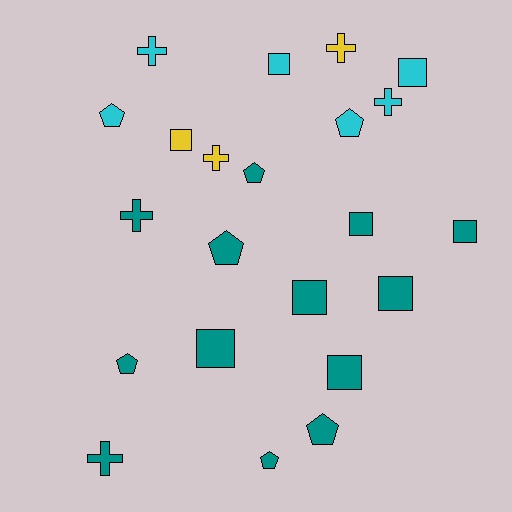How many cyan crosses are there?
There are 2 cyan crosses.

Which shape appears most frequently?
Square, with 9 objects.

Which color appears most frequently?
Teal, with 13 objects.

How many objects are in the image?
There are 22 objects.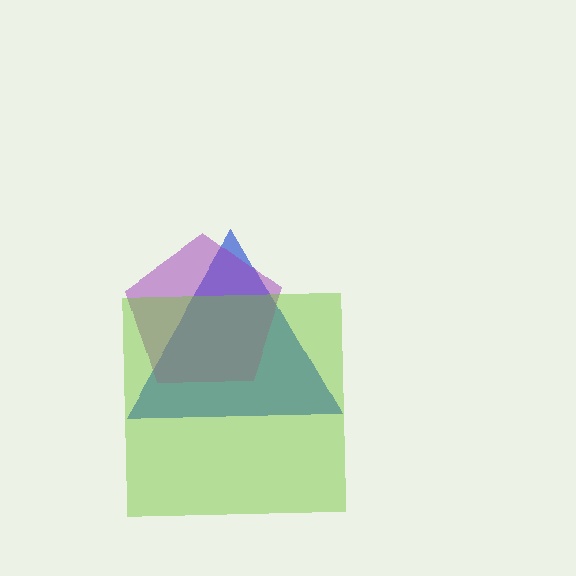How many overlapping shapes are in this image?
There are 3 overlapping shapes in the image.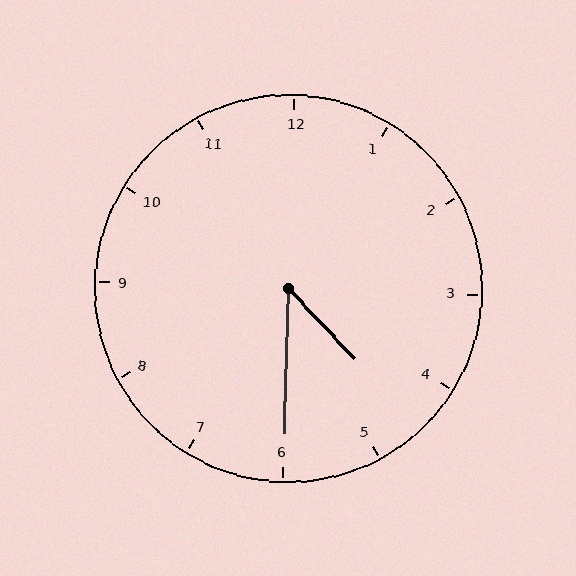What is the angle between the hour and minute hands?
Approximately 45 degrees.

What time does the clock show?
4:30.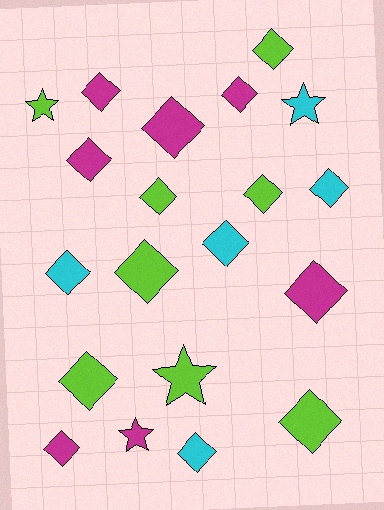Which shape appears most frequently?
Diamond, with 16 objects.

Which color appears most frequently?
Lime, with 8 objects.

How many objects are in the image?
There are 20 objects.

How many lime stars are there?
There are 2 lime stars.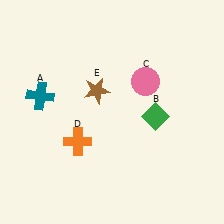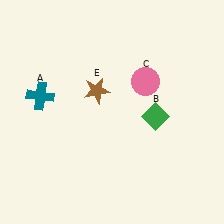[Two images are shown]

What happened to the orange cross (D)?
The orange cross (D) was removed in Image 2. It was in the bottom-left area of Image 1.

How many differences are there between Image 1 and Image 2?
There is 1 difference between the two images.